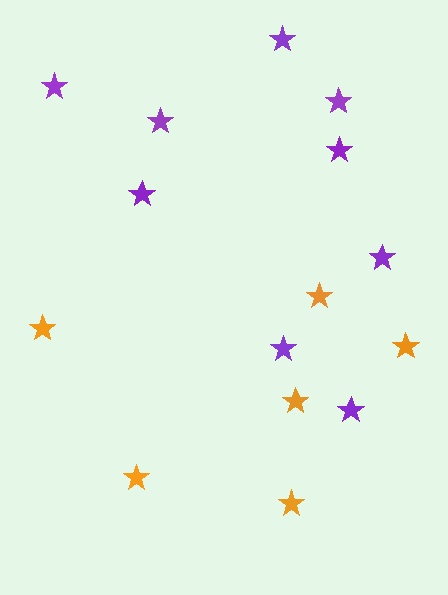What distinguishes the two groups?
There are 2 groups: one group of orange stars (6) and one group of purple stars (9).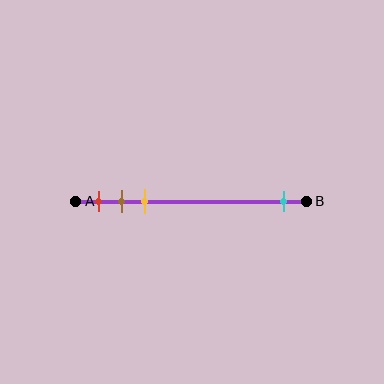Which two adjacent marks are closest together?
The brown and yellow marks are the closest adjacent pair.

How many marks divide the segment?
There are 4 marks dividing the segment.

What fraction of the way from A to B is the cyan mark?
The cyan mark is approximately 90% (0.9) of the way from A to B.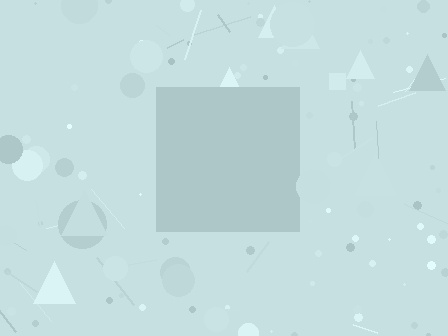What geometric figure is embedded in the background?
A square is embedded in the background.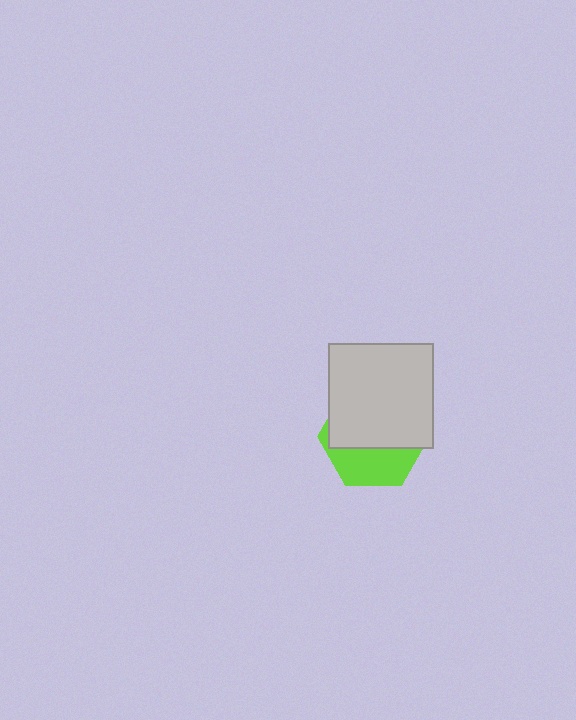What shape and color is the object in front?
The object in front is a light gray square.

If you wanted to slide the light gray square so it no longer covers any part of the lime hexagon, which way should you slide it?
Slide it up — that is the most direct way to separate the two shapes.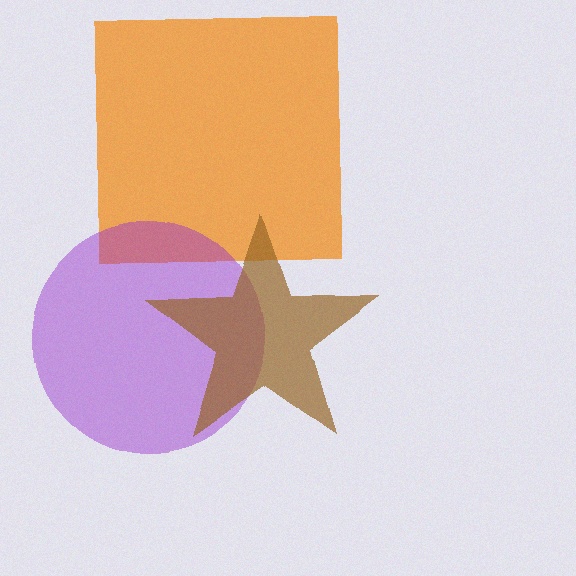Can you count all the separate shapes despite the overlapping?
Yes, there are 3 separate shapes.